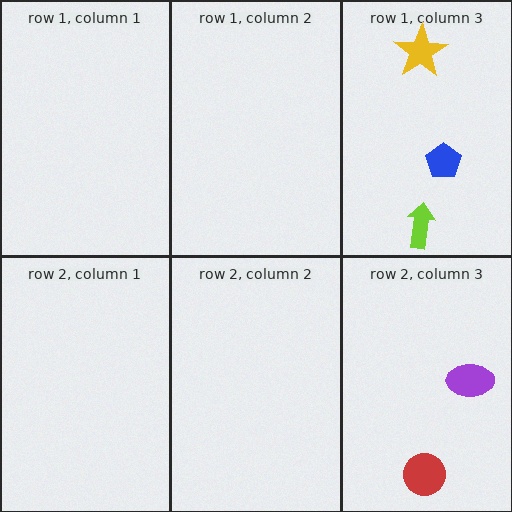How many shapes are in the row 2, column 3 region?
2.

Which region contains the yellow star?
The row 1, column 3 region.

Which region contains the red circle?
The row 2, column 3 region.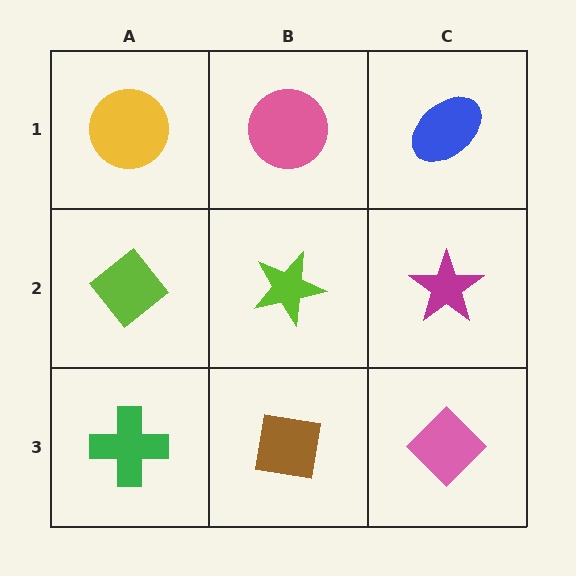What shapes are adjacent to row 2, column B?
A pink circle (row 1, column B), a brown square (row 3, column B), a lime diamond (row 2, column A), a magenta star (row 2, column C).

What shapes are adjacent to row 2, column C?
A blue ellipse (row 1, column C), a pink diamond (row 3, column C), a lime star (row 2, column B).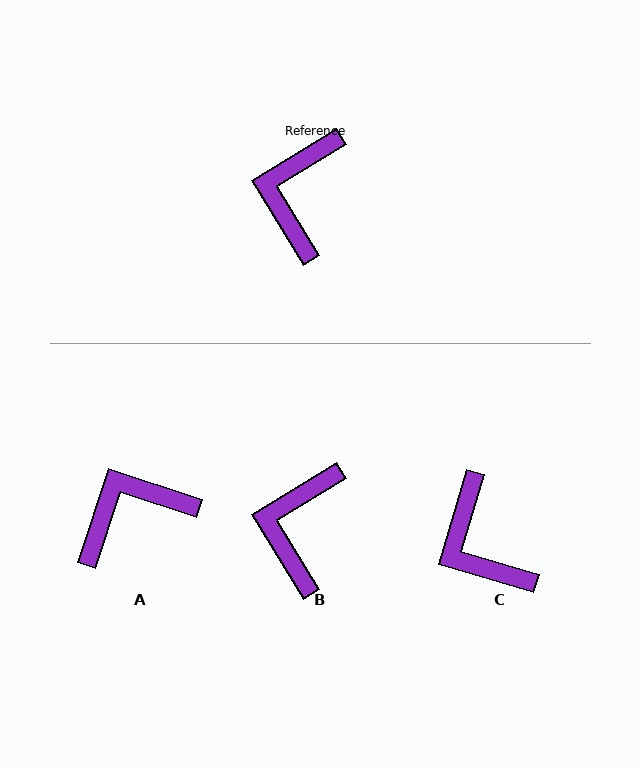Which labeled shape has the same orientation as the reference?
B.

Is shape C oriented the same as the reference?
No, it is off by about 42 degrees.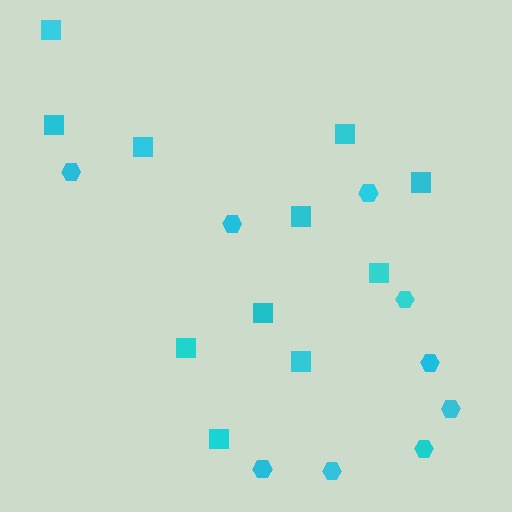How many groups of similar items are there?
There are 2 groups: one group of hexagons (9) and one group of squares (11).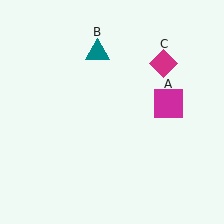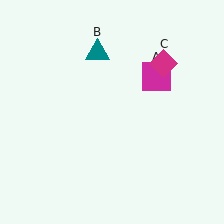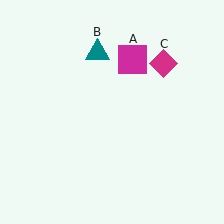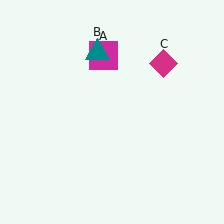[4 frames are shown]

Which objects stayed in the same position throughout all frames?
Teal triangle (object B) and magenta diamond (object C) remained stationary.